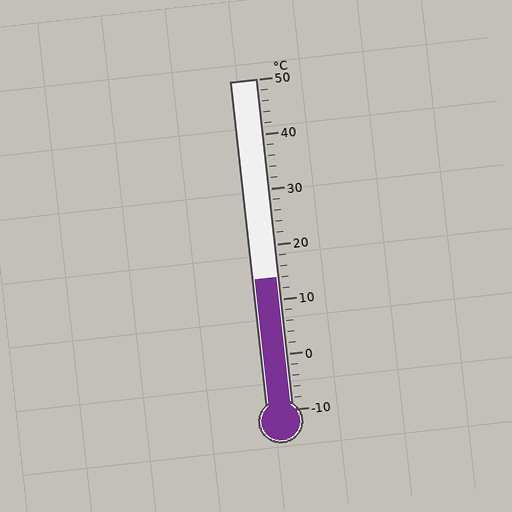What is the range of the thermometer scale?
The thermometer scale ranges from -10°C to 50°C.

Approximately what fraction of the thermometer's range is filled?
The thermometer is filled to approximately 40% of its range.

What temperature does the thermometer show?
The thermometer shows approximately 14°C.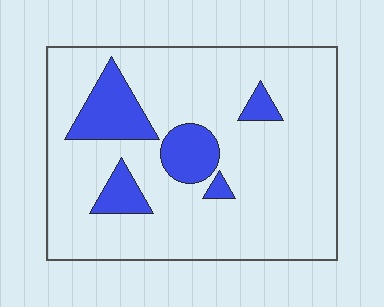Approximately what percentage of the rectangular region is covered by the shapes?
Approximately 15%.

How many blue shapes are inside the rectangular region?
5.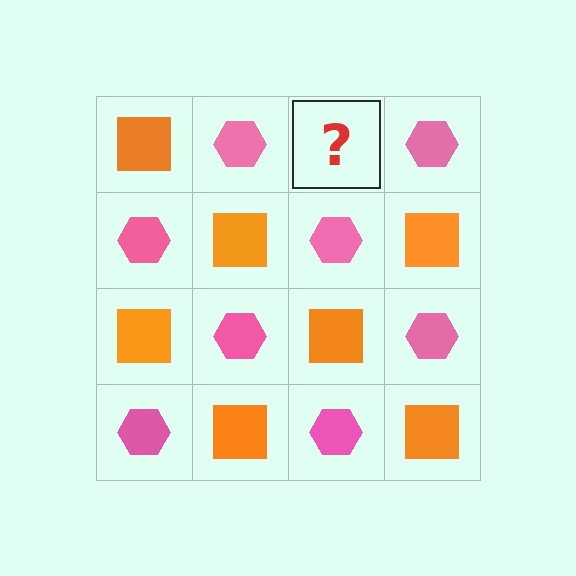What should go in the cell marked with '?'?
The missing cell should contain an orange square.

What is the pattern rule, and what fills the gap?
The rule is that it alternates orange square and pink hexagon in a checkerboard pattern. The gap should be filled with an orange square.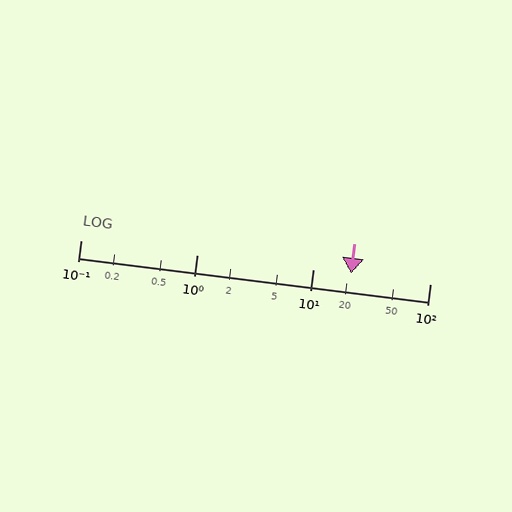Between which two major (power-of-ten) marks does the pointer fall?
The pointer is between 10 and 100.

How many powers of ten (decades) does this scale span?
The scale spans 3 decades, from 0.1 to 100.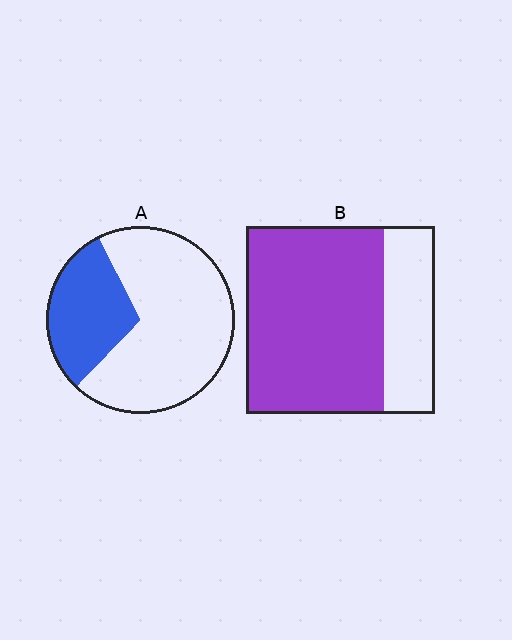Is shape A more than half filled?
No.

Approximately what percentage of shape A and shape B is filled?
A is approximately 30% and B is approximately 75%.